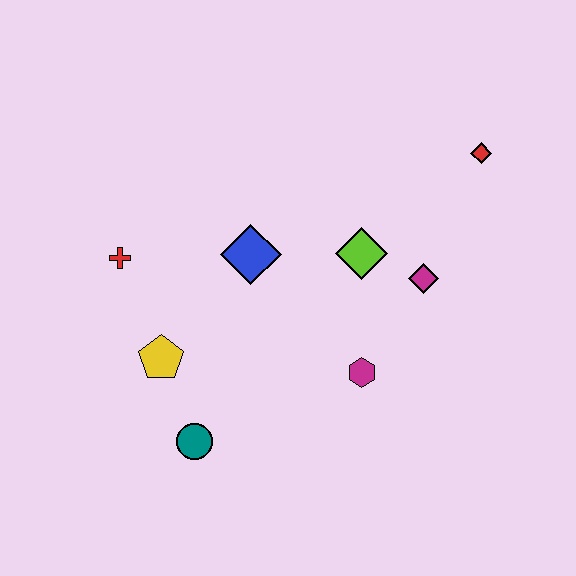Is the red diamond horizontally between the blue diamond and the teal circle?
No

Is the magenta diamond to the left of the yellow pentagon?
No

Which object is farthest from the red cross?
The red diamond is farthest from the red cross.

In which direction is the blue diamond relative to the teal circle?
The blue diamond is above the teal circle.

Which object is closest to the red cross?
The yellow pentagon is closest to the red cross.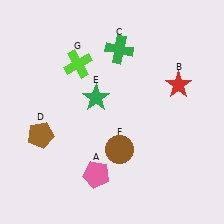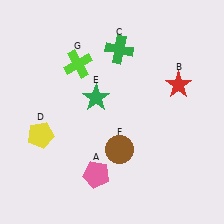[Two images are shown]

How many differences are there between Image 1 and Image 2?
There is 1 difference between the two images.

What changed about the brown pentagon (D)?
In Image 1, D is brown. In Image 2, it changed to yellow.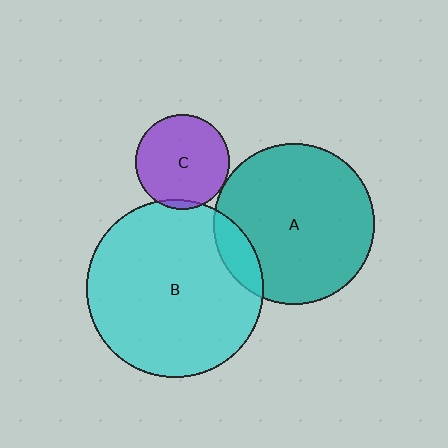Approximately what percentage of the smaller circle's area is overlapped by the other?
Approximately 5%.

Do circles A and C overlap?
Yes.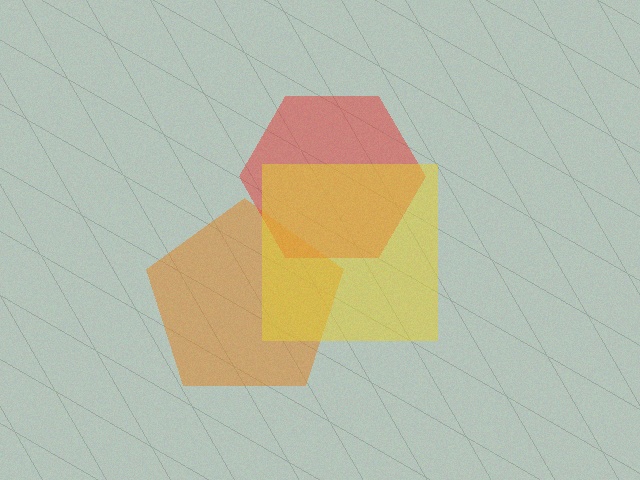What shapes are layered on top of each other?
The layered shapes are: an orange pentagon, a red hexagon, a yellow square.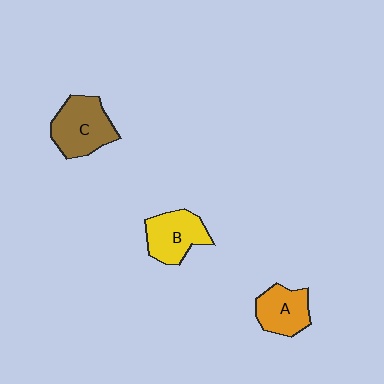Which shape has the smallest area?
Shape A (orange).